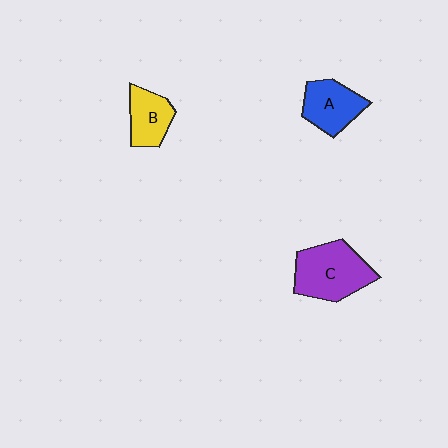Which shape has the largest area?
Shape C (purple).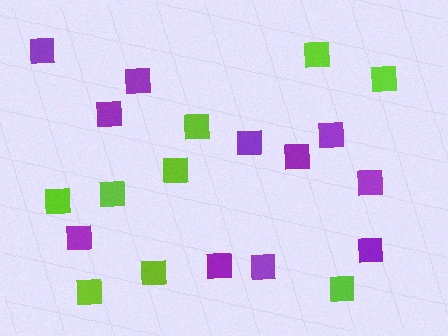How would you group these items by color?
There are 2 groups: one group of lime squares (9) and one group of purple squares (11).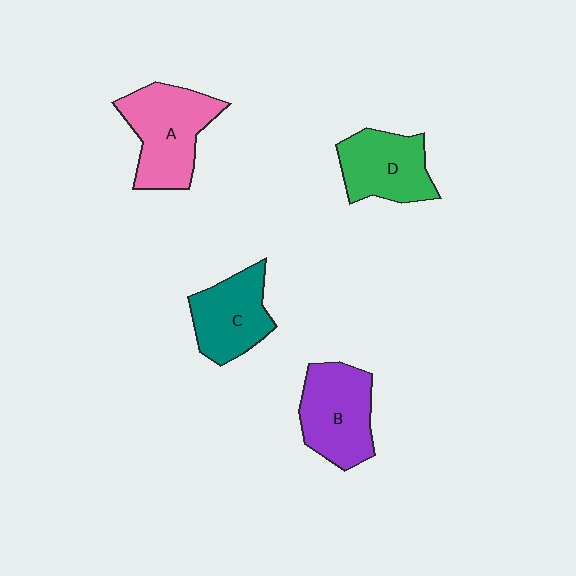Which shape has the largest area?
Shape A (pink).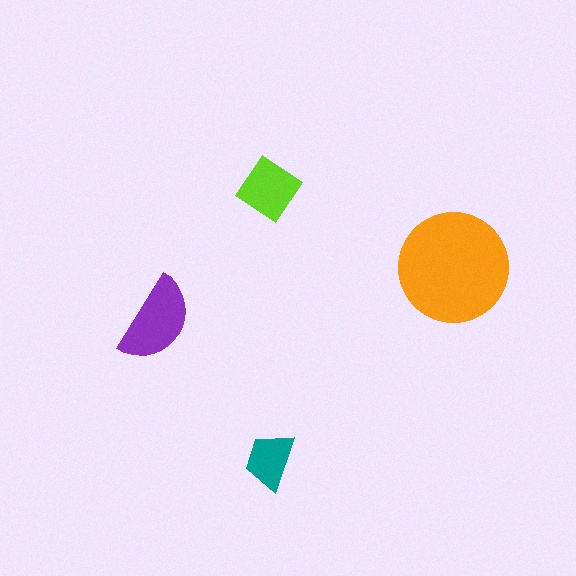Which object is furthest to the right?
The orange circle is rightmost.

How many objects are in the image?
There are 4 objects in the image.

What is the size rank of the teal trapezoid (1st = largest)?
4th.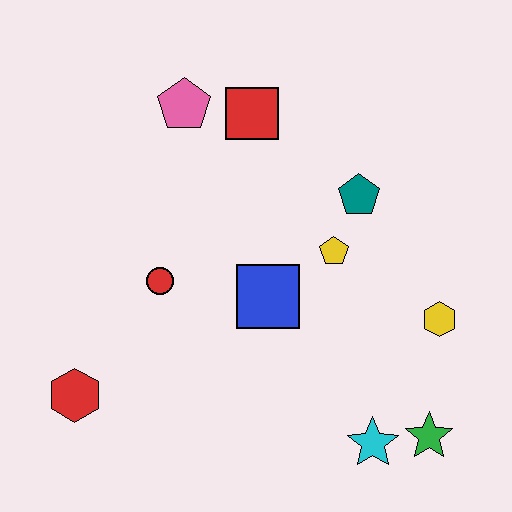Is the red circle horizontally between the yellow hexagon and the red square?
No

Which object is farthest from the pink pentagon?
The green star is farthest from the pink pentagon.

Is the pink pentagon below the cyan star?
No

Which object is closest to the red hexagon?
The red circle is closest to the red hexagon.